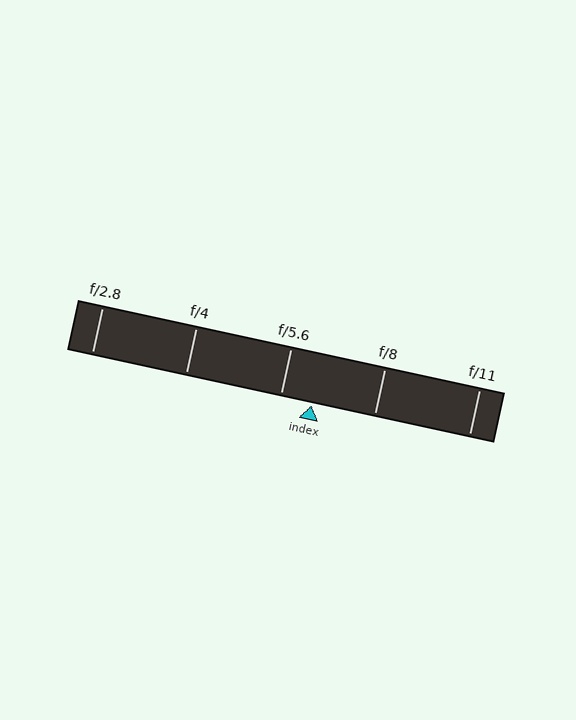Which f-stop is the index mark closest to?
The index mark is closest to f/5.6.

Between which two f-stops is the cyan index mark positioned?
The index mark is between f/5.6 and f/8.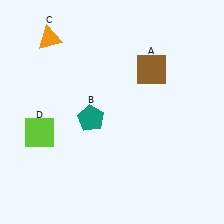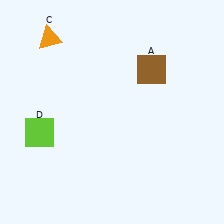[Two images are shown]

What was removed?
The teal pentagon (B) was removed in Image 2.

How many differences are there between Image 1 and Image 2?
There is 1 difference between the two images.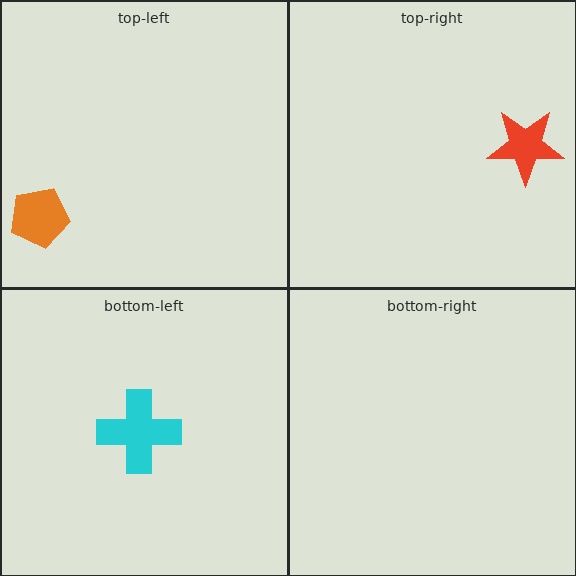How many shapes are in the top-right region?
1.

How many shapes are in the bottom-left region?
1.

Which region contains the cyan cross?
The bottom-left region.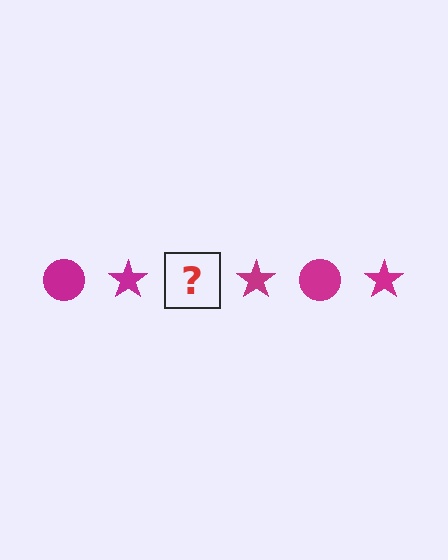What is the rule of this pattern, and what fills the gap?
The rule is that the pattern cycles through circle, star shapes in magenta. The gap should be filled with a magenta circle.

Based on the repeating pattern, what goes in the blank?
The blank should be a magenta circle.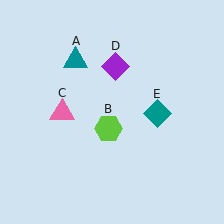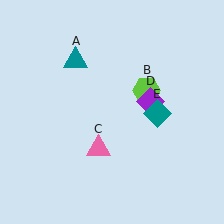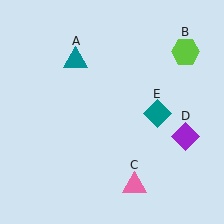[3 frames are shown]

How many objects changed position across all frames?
3 objects changed position: lime hexagon (object B), pink triangle (object C), purple diamond (object D).